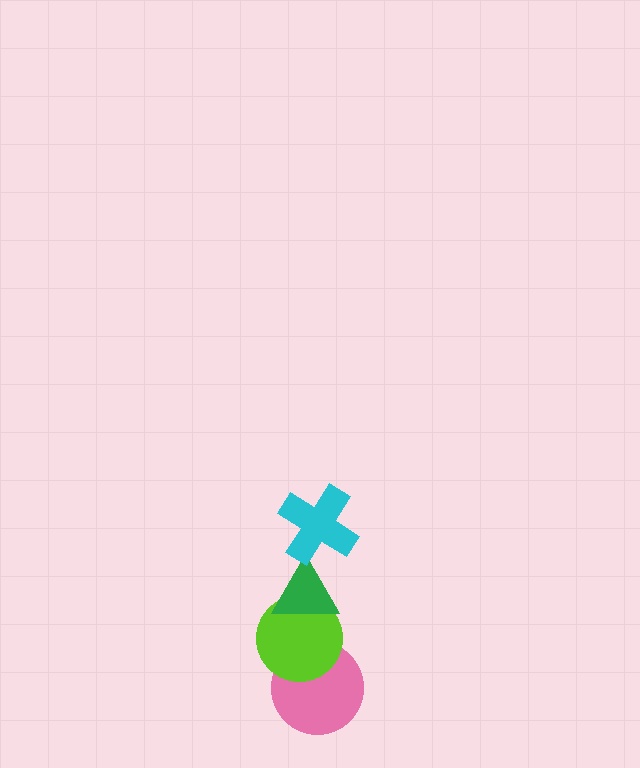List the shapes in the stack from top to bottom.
From top to bottom: the cyan cross, the green triangle, the lime circle, the pink circle.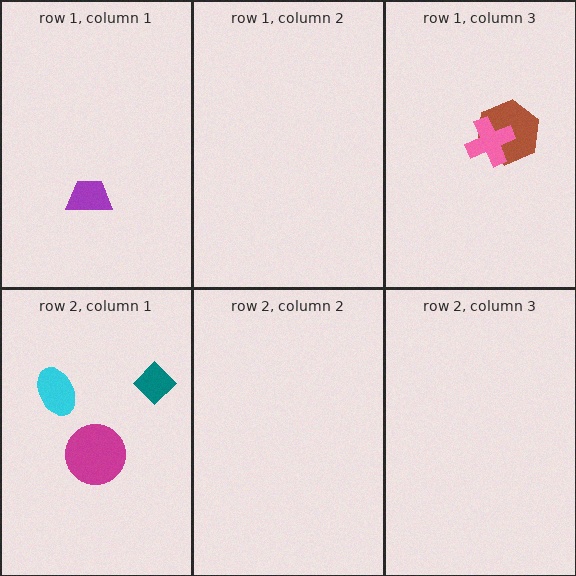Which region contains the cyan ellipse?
The row 2, column 1 region.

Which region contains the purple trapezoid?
The row 1, column 1 region.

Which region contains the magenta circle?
The row 2, column 1 region.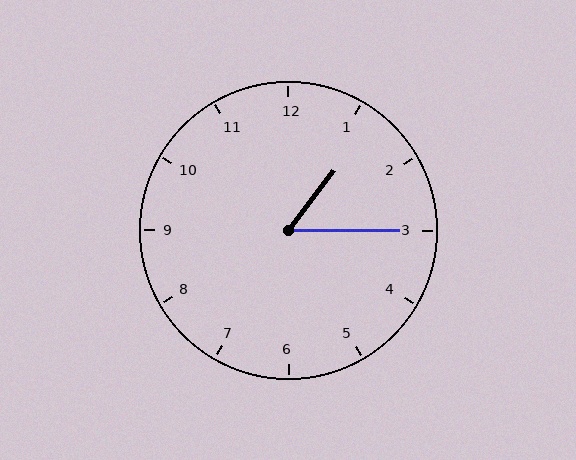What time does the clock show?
1:15.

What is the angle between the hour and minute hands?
Approximately 52 degrees.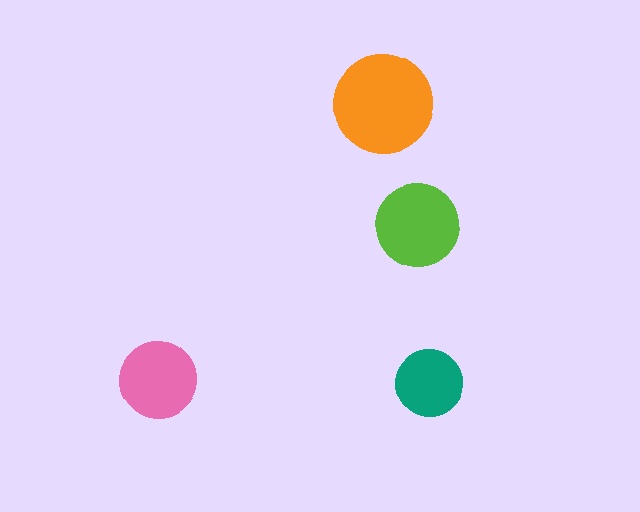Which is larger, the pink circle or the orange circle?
The orange one.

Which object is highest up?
The orange circle is topmost.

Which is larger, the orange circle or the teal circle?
The orange one.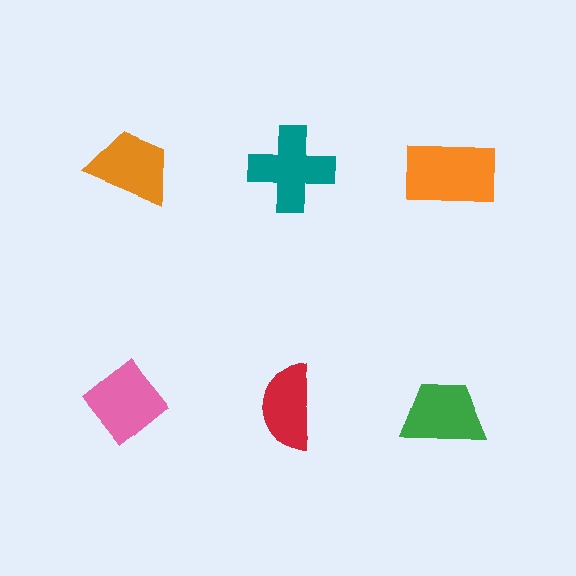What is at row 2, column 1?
A pink diamond.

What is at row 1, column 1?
An orange trapezoid.